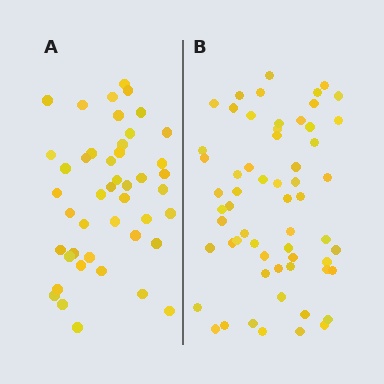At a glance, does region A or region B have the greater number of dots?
Region B (the right region) has more dots.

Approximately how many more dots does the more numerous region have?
Region B has approximately 15 more dots than region A.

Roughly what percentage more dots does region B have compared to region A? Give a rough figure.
About 35% more.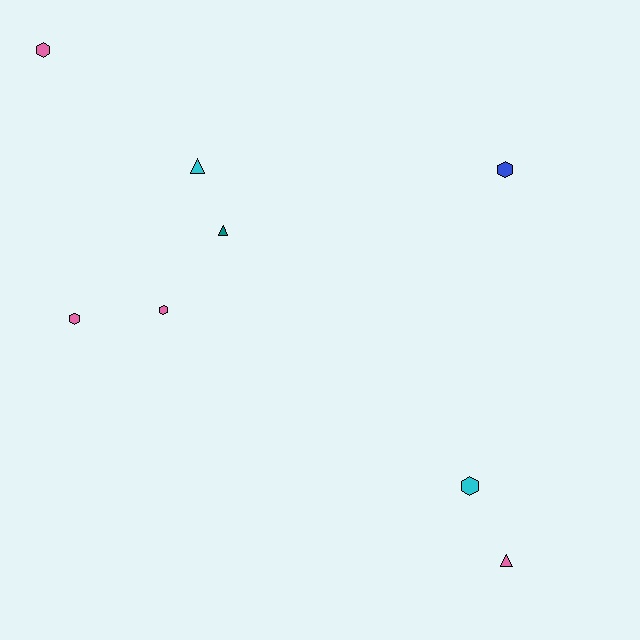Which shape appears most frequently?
Hexagon, with 5 objects.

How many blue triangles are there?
There are no blue triangles.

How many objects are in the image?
There are 8 objects.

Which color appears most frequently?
Pink, with 4 objects.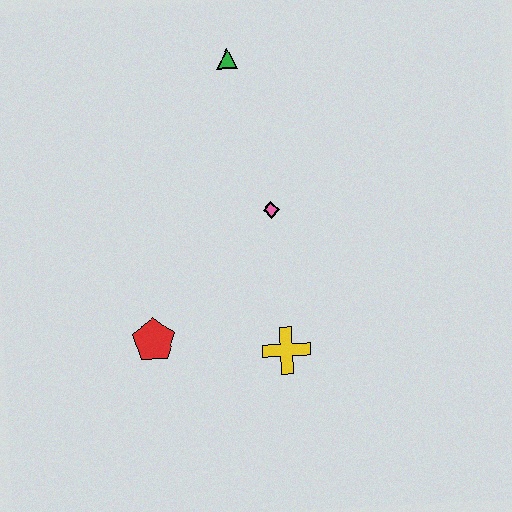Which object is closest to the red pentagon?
The yellow cross is closest to the red pentagon.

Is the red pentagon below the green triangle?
Yes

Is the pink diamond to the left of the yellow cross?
Yes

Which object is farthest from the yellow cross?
The green triangle is farthest from the yellow cross.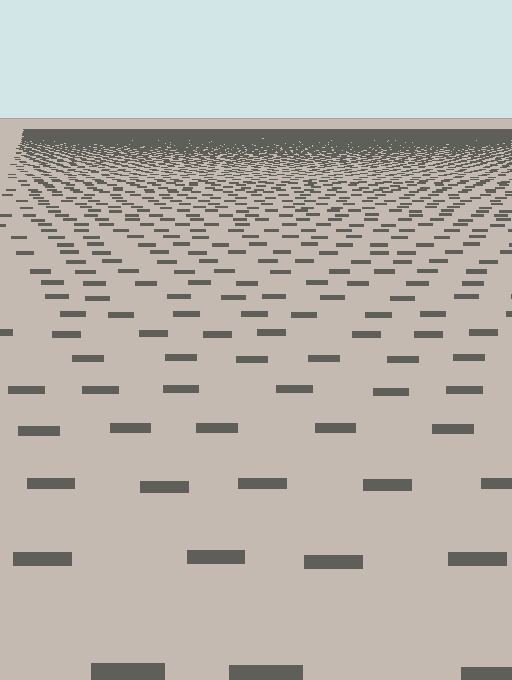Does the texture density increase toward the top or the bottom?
Density increases toward the top.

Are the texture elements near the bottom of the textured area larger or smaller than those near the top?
Larger. Near the bottom, elements are closer to the viewer and appear at a bigger on-screen size.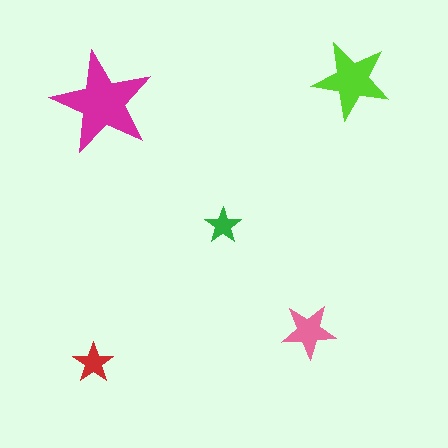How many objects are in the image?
There are 5 objects in the image.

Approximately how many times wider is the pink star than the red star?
About 1.5 times wider.